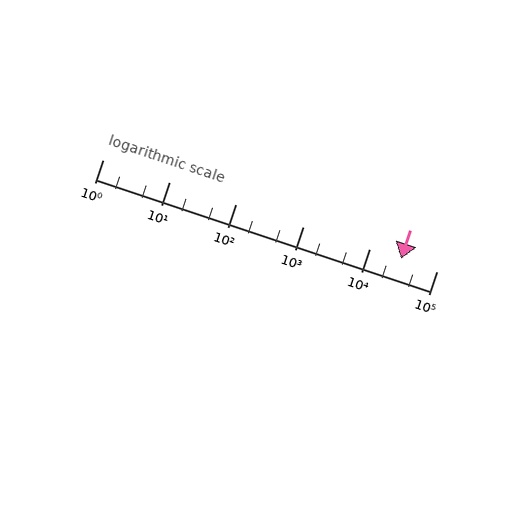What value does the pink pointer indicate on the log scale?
The pointer indicates approximately 29000.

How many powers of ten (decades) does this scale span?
The scale spans 5 decades, from 1 to 100000.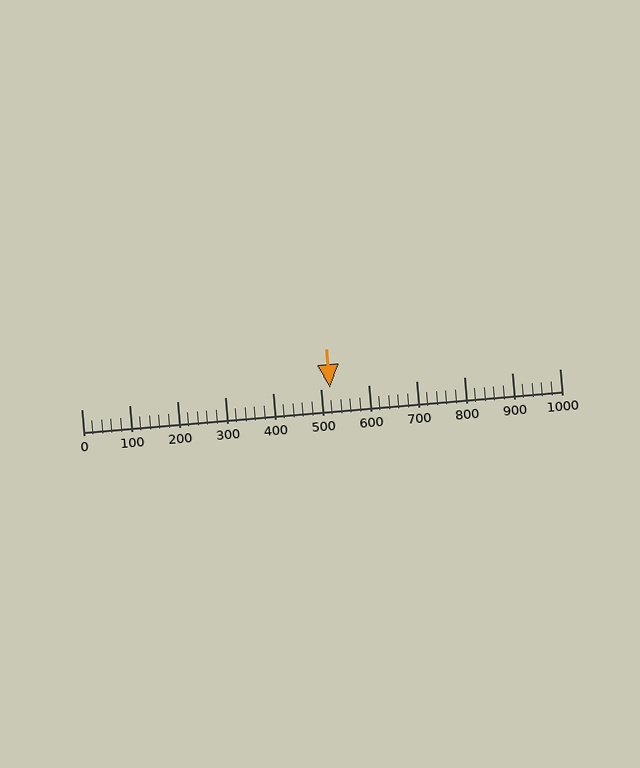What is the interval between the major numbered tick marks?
The major tick marks are spaced 100 units apart.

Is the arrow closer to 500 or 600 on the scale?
The arrow is closer to 500.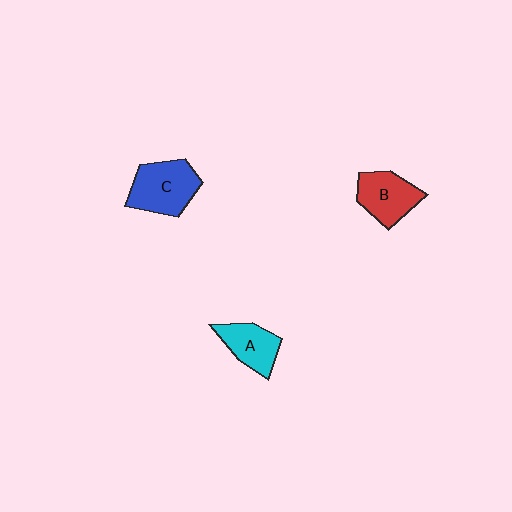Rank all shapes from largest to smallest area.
From largest to smallest: C (blue), B (red), A (cyan).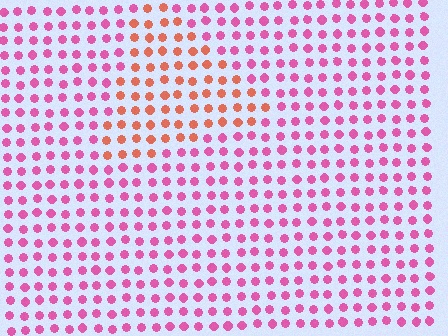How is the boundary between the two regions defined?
The boundary is defined purely by a slight shift in hue (about 45 degrees). Spacing, size, and orientation are identical on both sides.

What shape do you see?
I see a triangle.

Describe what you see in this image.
The image is filled with small pink elements in a uniform arrangement. A triangle-shaped region is visible where the elements are tinted to a slightly different hue, forming a subtle color boundary.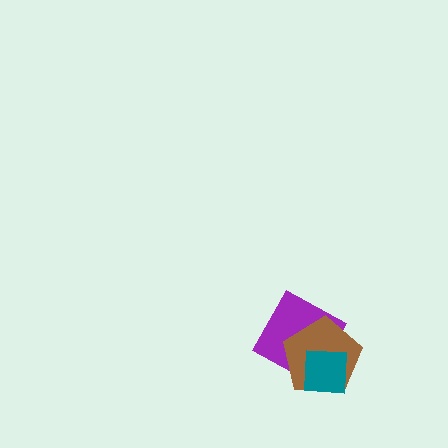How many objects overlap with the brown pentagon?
2 objects overlap with the brown pentagon.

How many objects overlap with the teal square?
2 objects overlap with the teal square.